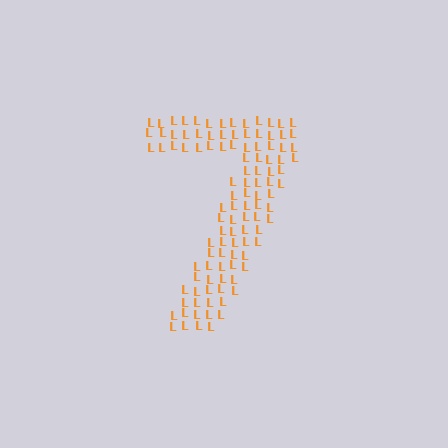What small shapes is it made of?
It is made of small letter L's.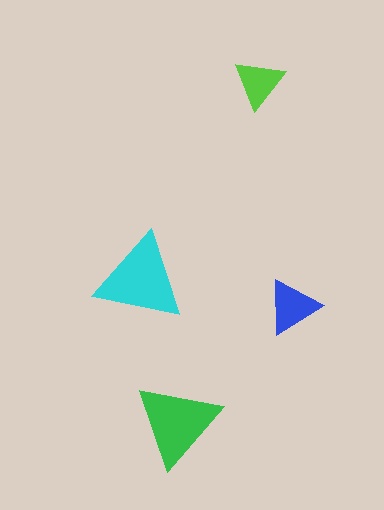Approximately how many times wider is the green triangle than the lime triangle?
About 1.5 times wider.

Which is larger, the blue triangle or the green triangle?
The green one.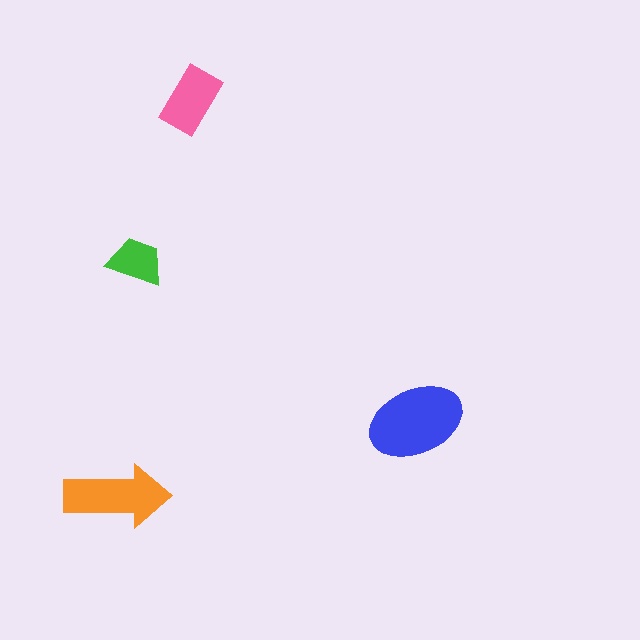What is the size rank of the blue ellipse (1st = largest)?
1st.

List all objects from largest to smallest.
The blue ellipse, the orange arrow, the pink rectangle, the green trapezoid.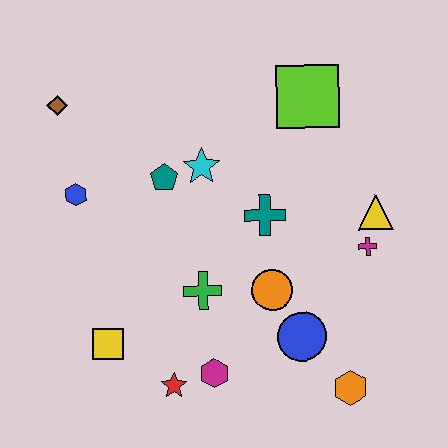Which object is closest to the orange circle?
The blue circle is closest to the orange circle.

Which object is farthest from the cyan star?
The orange hexagon is farthest from the cyan star.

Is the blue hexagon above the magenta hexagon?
Yes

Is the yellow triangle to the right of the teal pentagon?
Yes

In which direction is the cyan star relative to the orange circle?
The cyan star is above the orange circle.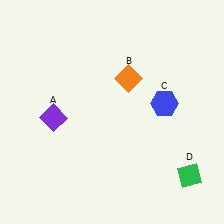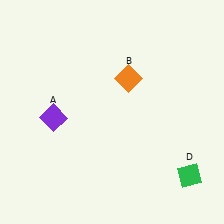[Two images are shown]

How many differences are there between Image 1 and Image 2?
There is 1 difference between the two images.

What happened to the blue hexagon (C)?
The blue hexagon (C) was removed in Image 2. It was in the top-right area of Image 1.